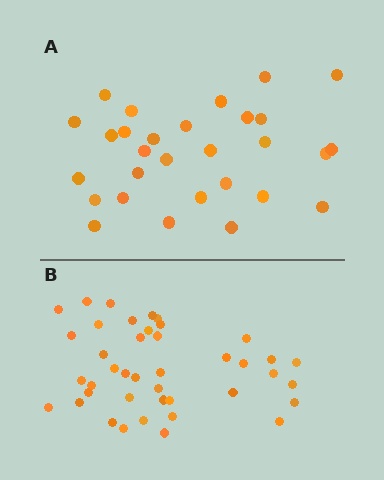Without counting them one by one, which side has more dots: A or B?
Region B (the bottom region) has more dots.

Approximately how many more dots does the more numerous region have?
Region B has roughly 12 or so more dots than region A.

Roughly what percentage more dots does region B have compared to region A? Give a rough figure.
About 40% more.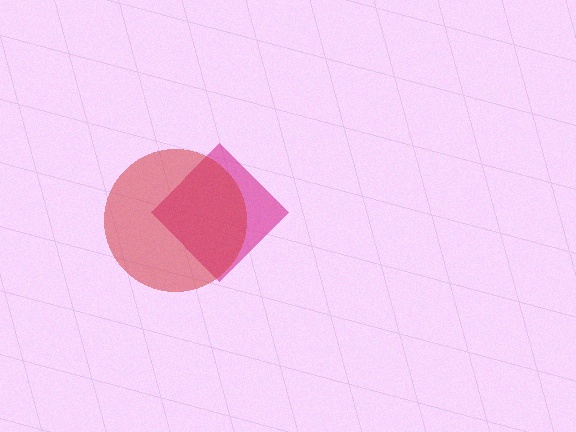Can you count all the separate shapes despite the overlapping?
Yes, there are 2 separate shapes.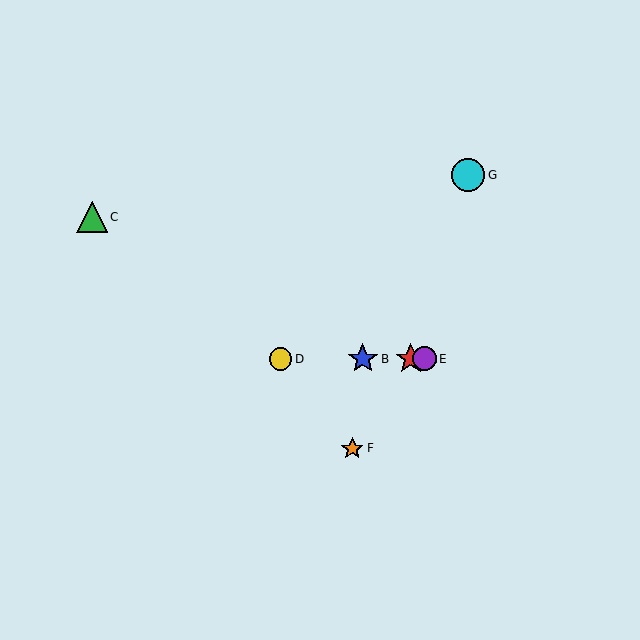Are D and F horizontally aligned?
No, D is at y≈359 and F is at y≈448.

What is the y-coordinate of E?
Object E is at y≈359.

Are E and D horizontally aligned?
Yes, both are at y≈359.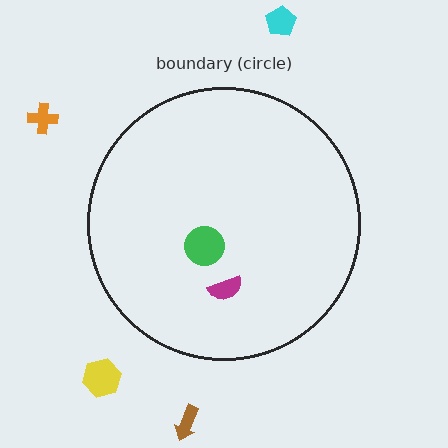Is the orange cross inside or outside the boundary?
Outside.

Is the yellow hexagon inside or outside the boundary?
Outside.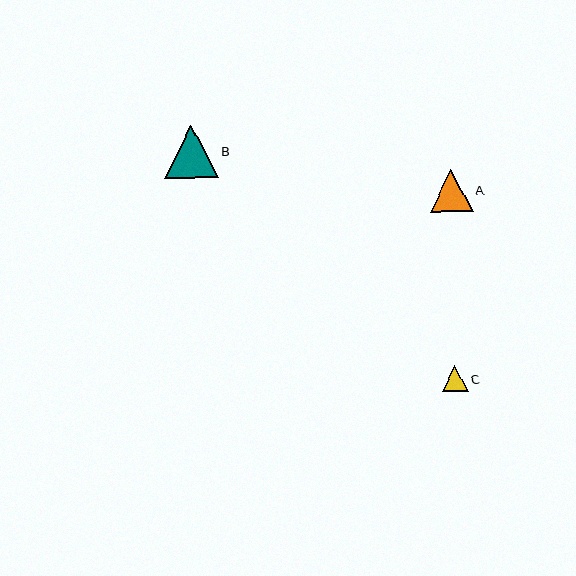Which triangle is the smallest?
Triangle C is the smallest with a size of approximately 26 pixels.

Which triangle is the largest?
Triangle B is the largest with a size of approximately 54 pixels.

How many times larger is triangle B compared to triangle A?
Triangle B is approximately 1.3 times the size of triangle A.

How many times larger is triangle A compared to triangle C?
Triangle A is approximately 1.7 times the size of triangle C.